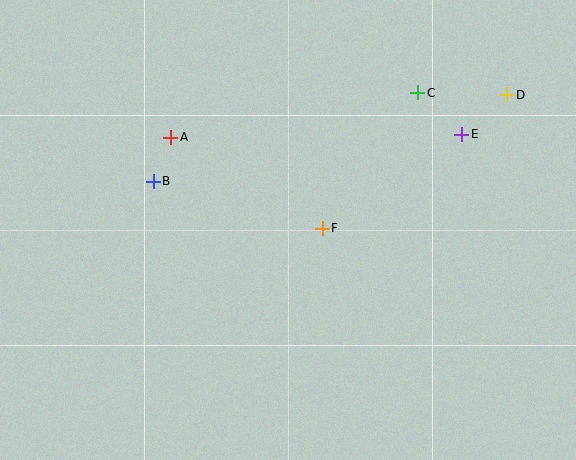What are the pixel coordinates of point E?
Point E is at (462, 134).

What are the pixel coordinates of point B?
Point B is at (153, 181).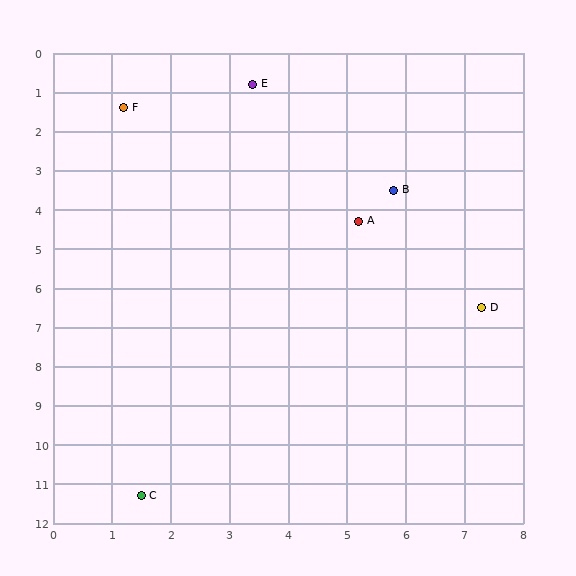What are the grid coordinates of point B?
Point B is at approximately (5.8, 3.5).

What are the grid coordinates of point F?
Point F is at approximately (1.2, 1.4).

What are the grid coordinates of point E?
Point E is at approximately (3.4, 0.8).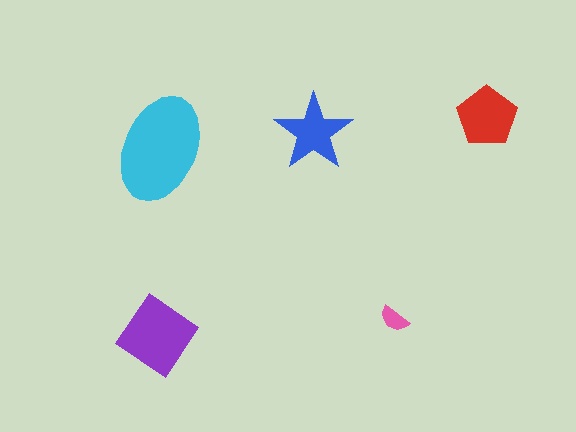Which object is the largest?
The cyan ellipse.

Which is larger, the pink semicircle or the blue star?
The blue star.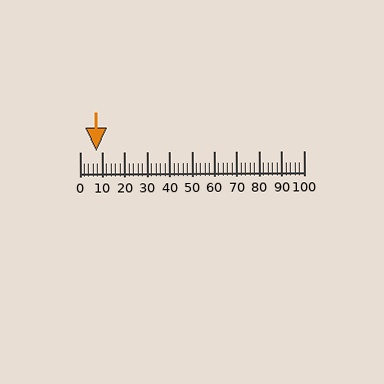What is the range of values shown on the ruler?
The ruler shows values from 0 to 100.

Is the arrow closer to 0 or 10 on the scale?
The arrow is closer to 10.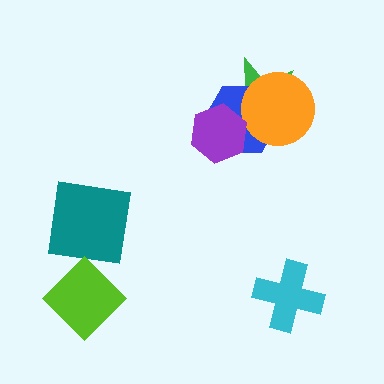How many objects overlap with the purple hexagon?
2 objects overlap with the purple hexagon.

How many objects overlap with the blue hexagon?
3 objects overlap with the blue hexagon.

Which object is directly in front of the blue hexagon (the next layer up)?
The orange circle is directly in front of the blue hexagon.